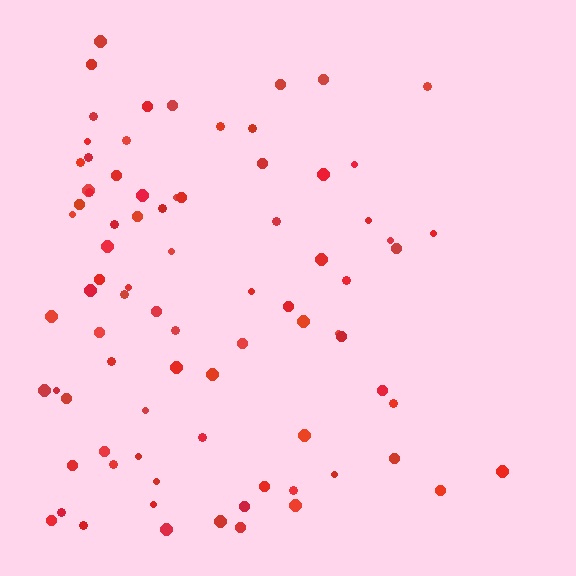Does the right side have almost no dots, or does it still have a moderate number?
Still a moderate number, just noticeably fewer than the left.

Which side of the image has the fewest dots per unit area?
The right.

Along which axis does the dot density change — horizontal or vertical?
Horizontal.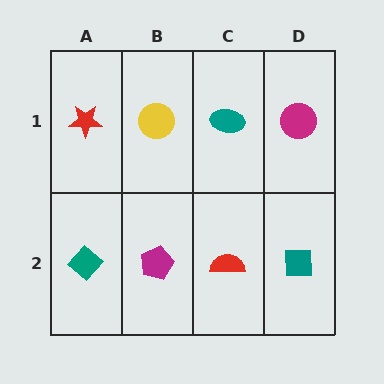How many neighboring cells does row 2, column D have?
2.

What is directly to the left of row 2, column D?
A red semicircle.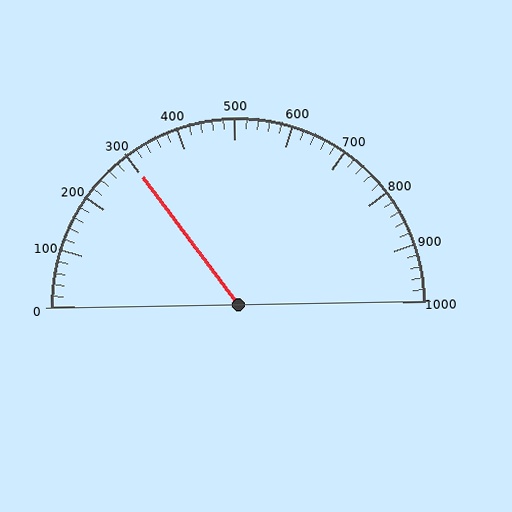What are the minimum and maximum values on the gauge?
The gauge ranges from 0 to 1000.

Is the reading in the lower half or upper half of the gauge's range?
The reading is in the lower half of the range (0 to 1000).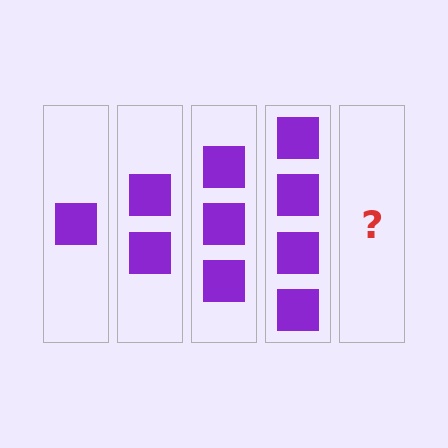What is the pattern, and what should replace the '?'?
The pattern is that each step adds one more square. The '?' should be 5 squares.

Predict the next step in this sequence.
The next step is 5 squares.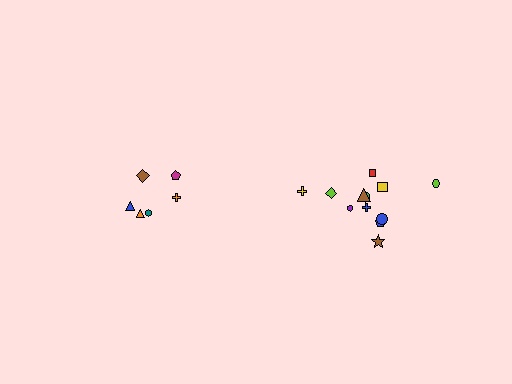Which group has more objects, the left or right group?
The right group.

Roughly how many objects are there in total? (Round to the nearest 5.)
Roughly 20 objects in total.